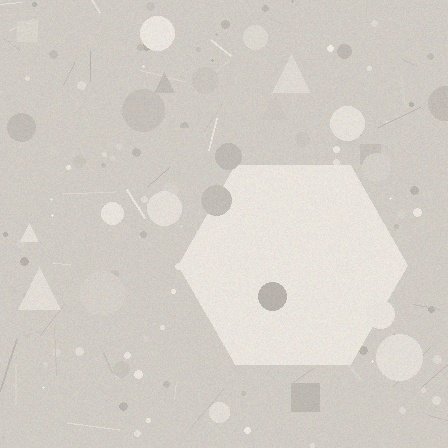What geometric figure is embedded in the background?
A hexagon is embedded in the background.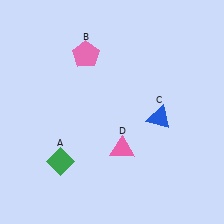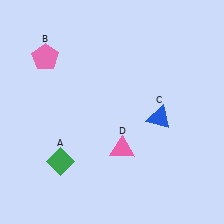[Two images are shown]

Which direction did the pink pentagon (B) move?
The pink pentagon (B) moved left.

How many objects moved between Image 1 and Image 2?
1 object moved between the two images.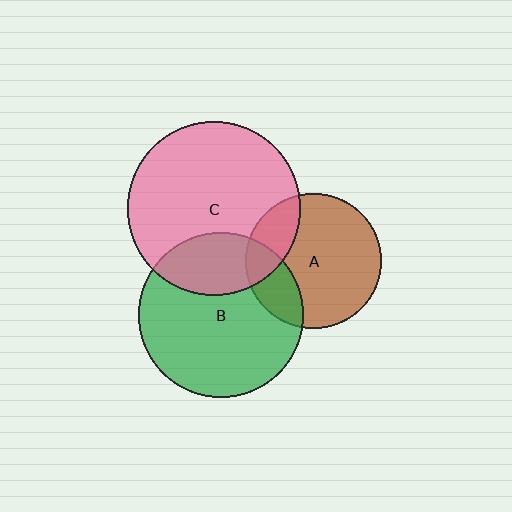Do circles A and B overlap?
Yes.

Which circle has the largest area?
Circle C (pink).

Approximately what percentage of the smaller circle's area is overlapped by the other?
Approximately 20%.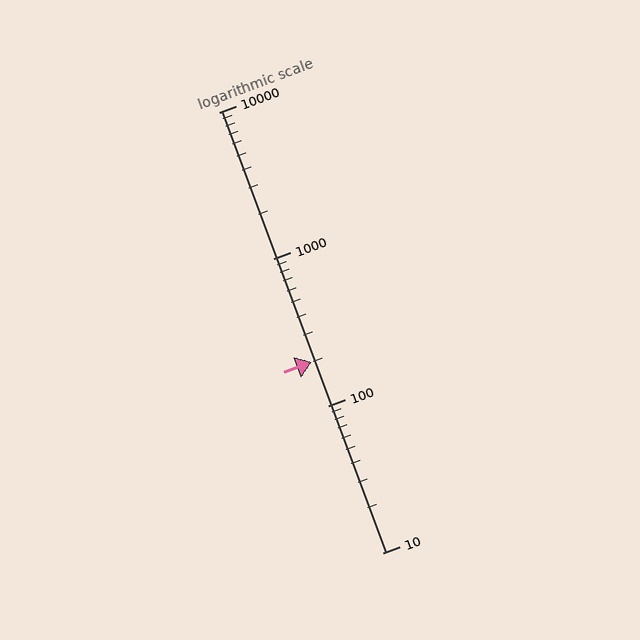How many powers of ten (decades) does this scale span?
The scale spans 3 decades, from 10 to 10000.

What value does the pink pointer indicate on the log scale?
The pointer indicates approximately 200.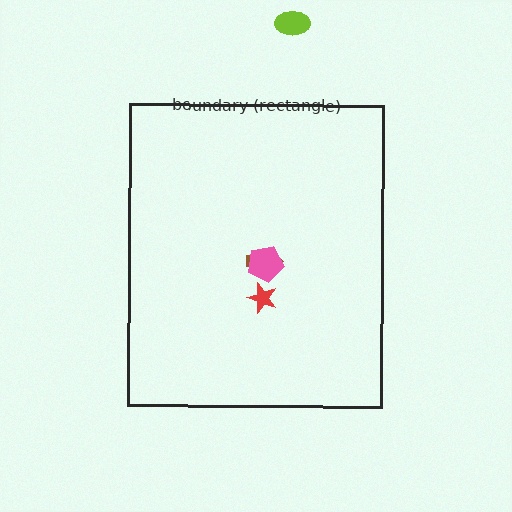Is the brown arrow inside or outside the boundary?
Inside.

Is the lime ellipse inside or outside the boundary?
Outside.